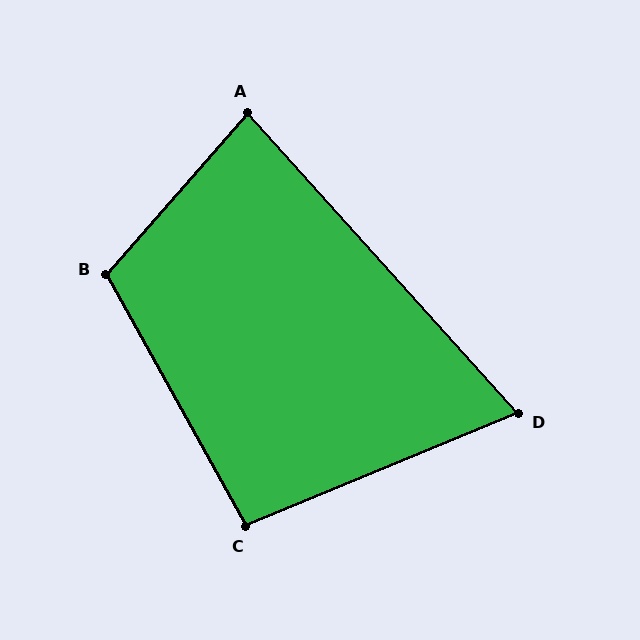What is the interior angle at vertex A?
Approximately 83 degrees (acute).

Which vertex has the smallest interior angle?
D, at approximately 70 degrees.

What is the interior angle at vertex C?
Approximately 97 degrees (obtuse).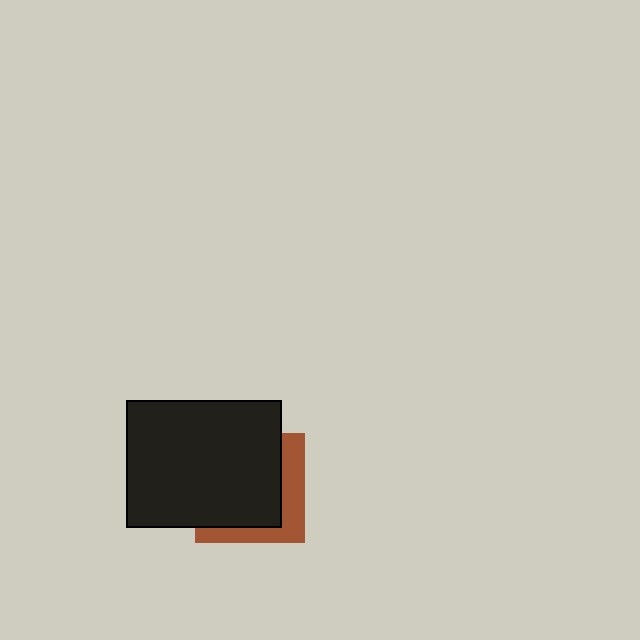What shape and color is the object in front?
The object in front is a black rectangle.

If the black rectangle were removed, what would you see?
You would see the complete brown square.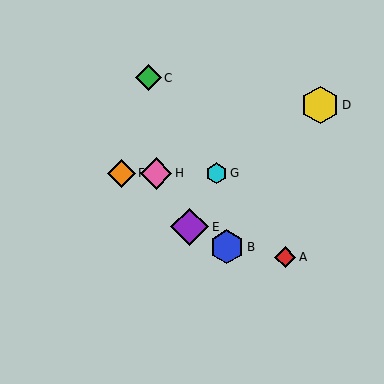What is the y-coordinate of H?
Object H is at y≈173.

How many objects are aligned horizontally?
3 objects (F, G, H) are aligned horizontally.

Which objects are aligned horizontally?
Objects F, G, H are aligned horizontally.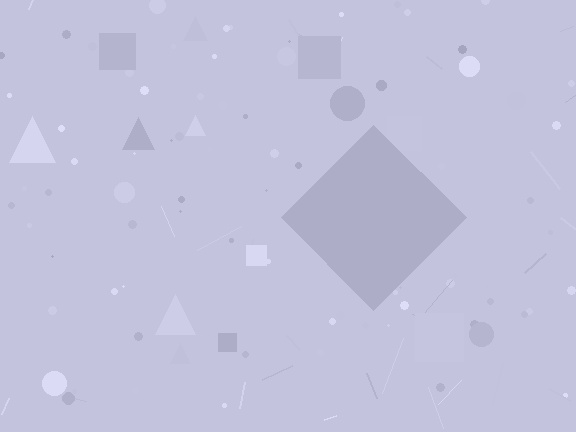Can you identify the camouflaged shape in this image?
The camouflaged shape is a diamond.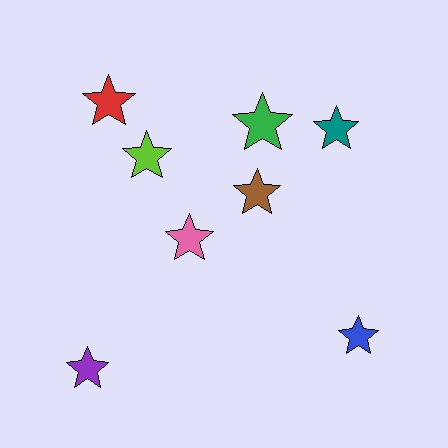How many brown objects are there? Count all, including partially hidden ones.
There is 1 brown object.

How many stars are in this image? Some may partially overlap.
There are 8 stars.